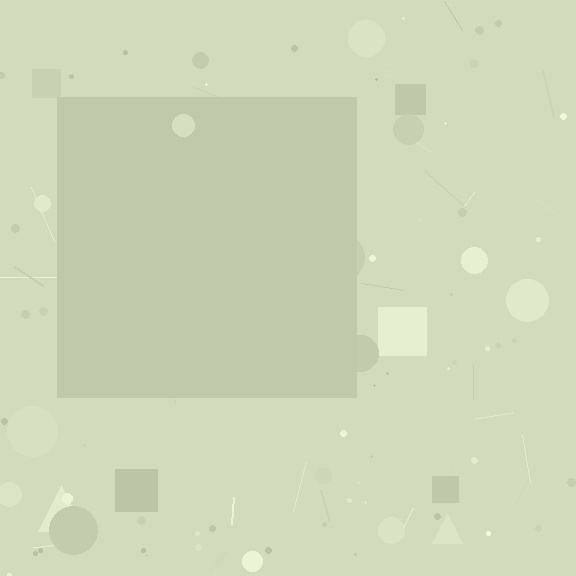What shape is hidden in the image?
A square is hidden in the image.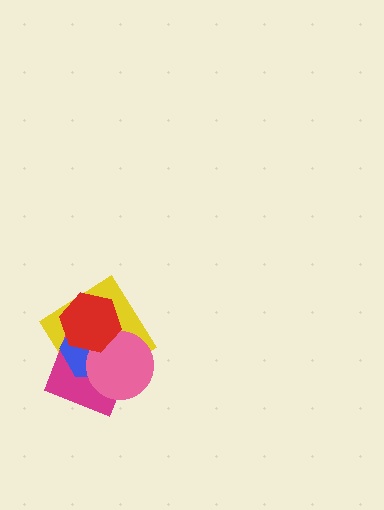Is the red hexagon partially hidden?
No, no other shape covers it.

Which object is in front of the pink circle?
The red hexagon is in front of the pink circle.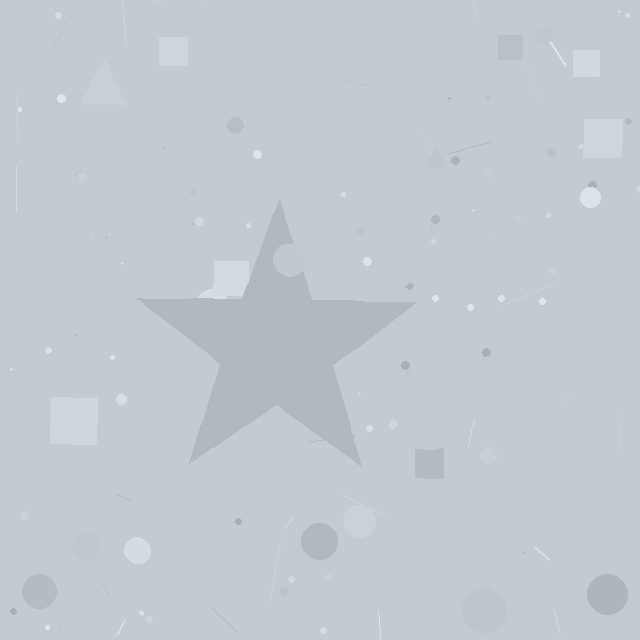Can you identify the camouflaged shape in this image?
The camouflaged shape is a star.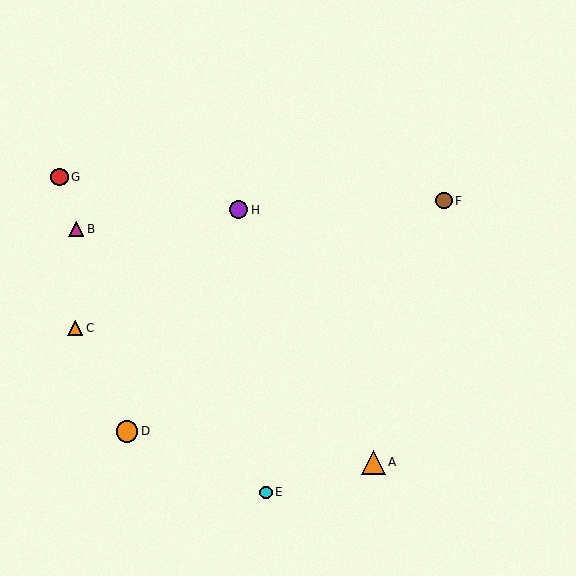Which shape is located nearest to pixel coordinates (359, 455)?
The orange triangle (labeled A) at (373, 462) is nearest to that location.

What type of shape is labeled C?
Shape C is an orange triangle.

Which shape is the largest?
The orange triangle (labeled A) is the largest.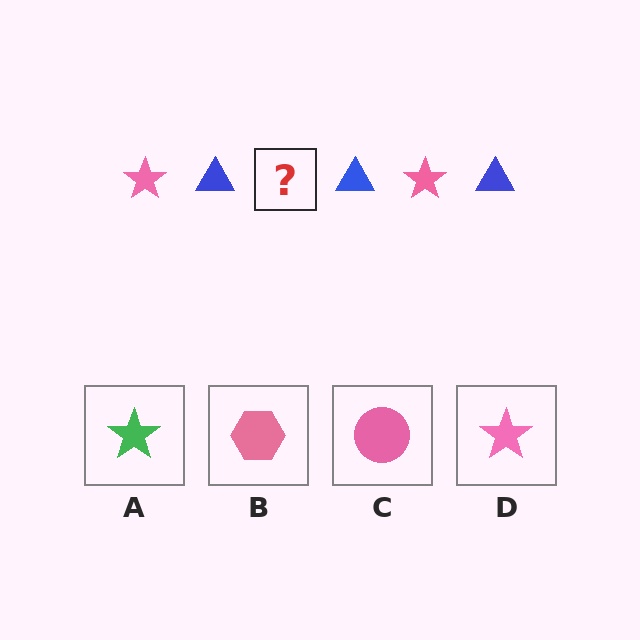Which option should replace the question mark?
Option D.